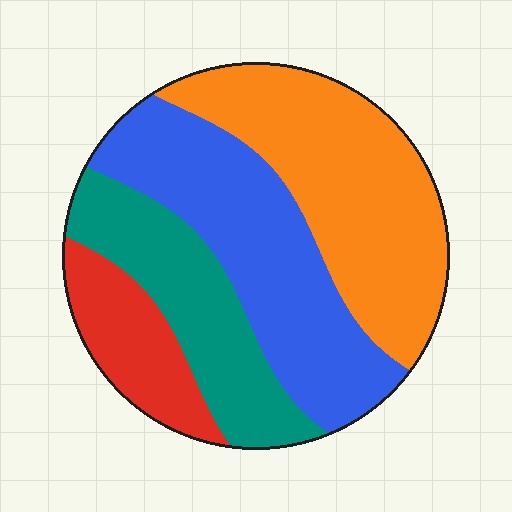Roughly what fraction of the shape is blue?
Blue covers roughly 30% of the shape.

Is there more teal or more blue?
Blue.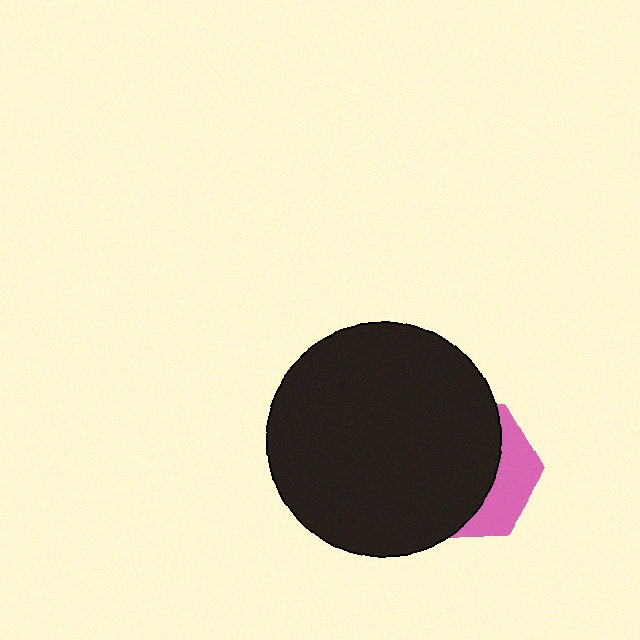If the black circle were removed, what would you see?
You would see the complete pink hexagon.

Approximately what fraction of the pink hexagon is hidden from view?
Roughly 69% of the pink hexagon is hidden behind the black circle.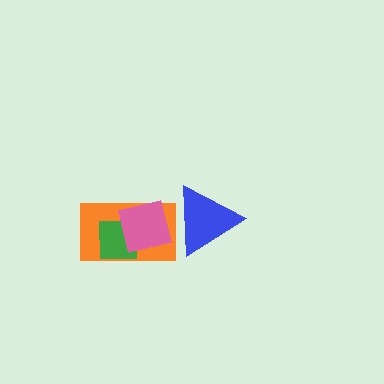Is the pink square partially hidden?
Yes, it is partially covered by another shape.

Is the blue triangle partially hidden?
No, no other shape covers it.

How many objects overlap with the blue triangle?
2 objects overlap with the blue triangle.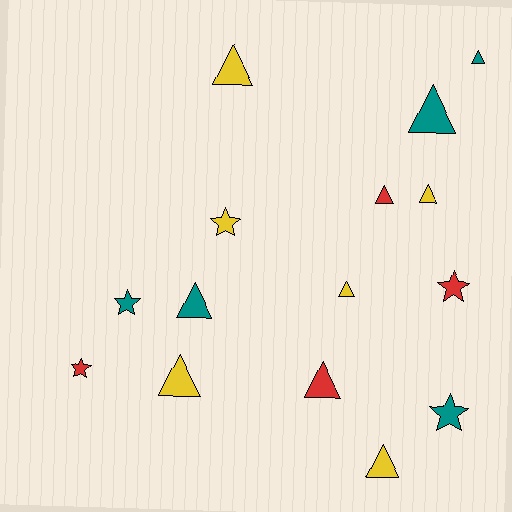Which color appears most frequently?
Yellow, with 6 objects.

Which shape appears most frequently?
Triangle, with 10 objects.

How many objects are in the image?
There are 15 objects.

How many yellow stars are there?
There is 1 yellow star.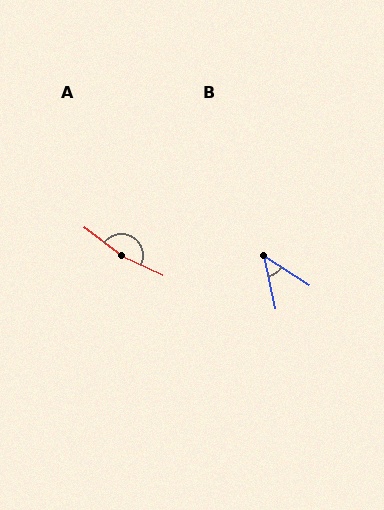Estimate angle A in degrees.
Approximately 169 degrees.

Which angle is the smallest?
B, at approximately 46 degrees.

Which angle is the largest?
A, at approximately 169 degrees.